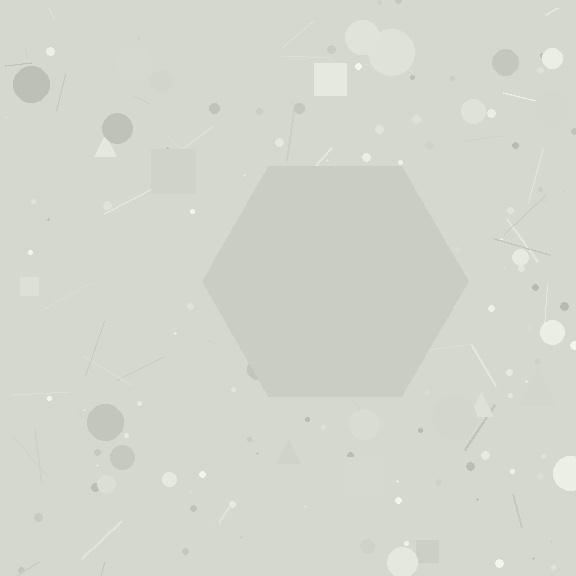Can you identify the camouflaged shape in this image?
The camouflaged shape is a hexagon.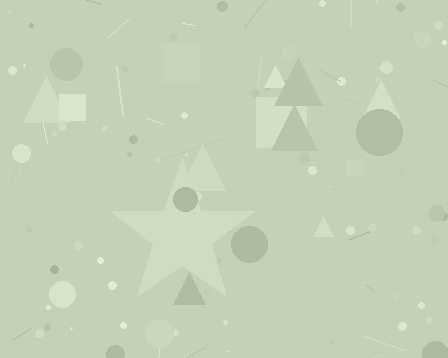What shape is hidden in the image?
A star is hidden in the image.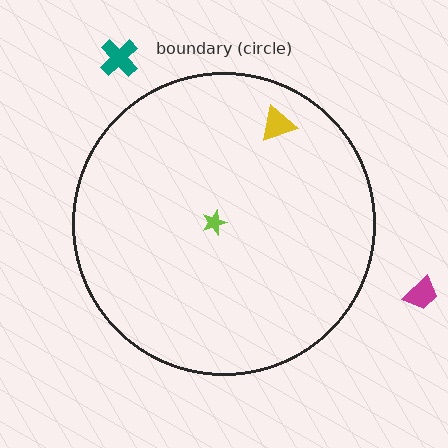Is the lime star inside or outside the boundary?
Inside.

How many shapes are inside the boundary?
2 inside, 2 outside.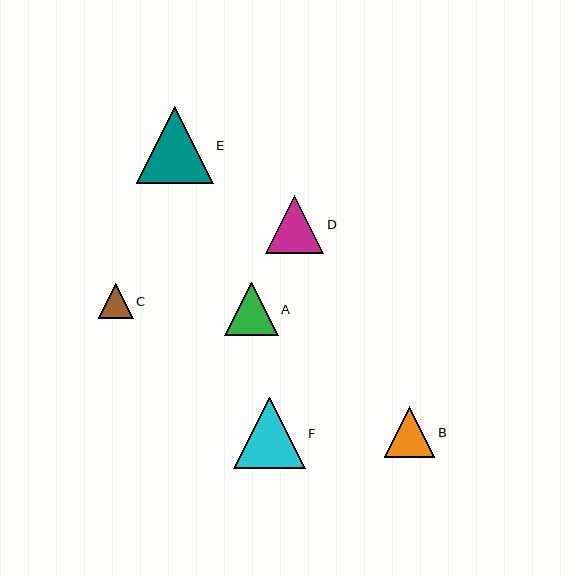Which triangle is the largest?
Triangle E is the largest with a size of approximately 77 pixels.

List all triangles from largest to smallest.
From largest to smallest: E, F, D, A, B, C.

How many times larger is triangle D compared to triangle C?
Triangle D is approximately 1.7 times the size of triangle C.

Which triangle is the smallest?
Triangle C is the smallest with a size of approximately 35 pixels.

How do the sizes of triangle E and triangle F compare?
Triangle E and triangle F are approximately the same size.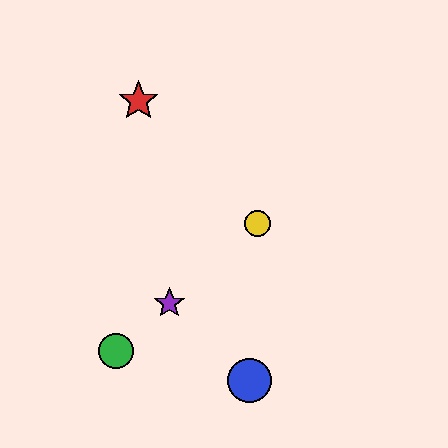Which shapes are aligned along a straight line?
The green circle, the yellow circle, the purple star are aligned along a straight line.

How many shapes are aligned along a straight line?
3 shapes (the green circle, the yellow circle, the purple star) are aligned along a straight line.